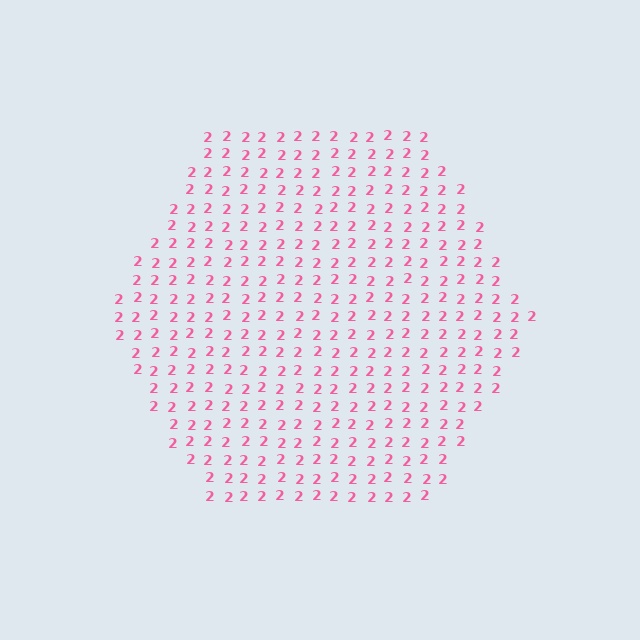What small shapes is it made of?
It is made of small digit 2's.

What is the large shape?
The large shape is a hexagon.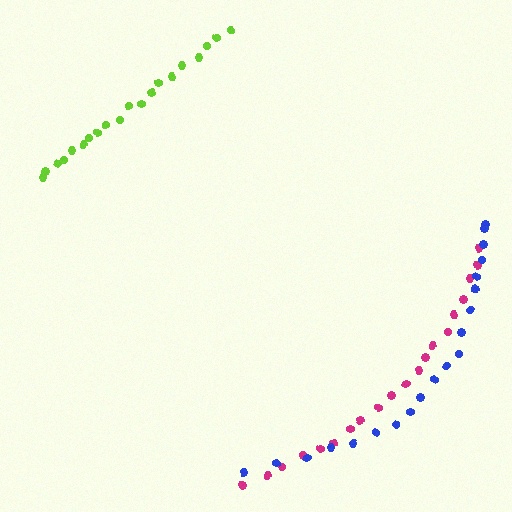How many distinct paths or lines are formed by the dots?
There are 3 distinct paths.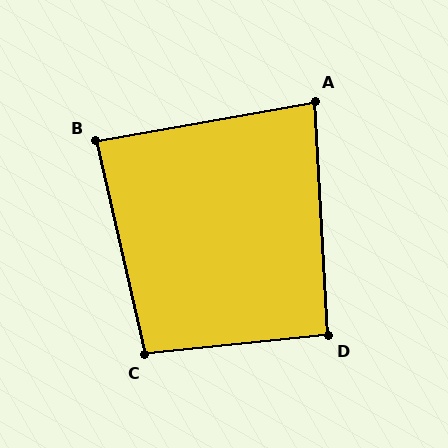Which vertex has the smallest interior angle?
A, at approximately 83 degrees.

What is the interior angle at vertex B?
Approximately 87 degrees (approximately right).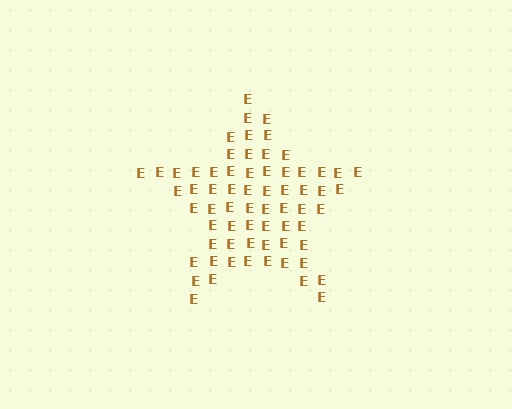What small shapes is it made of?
It is made of small letter E's.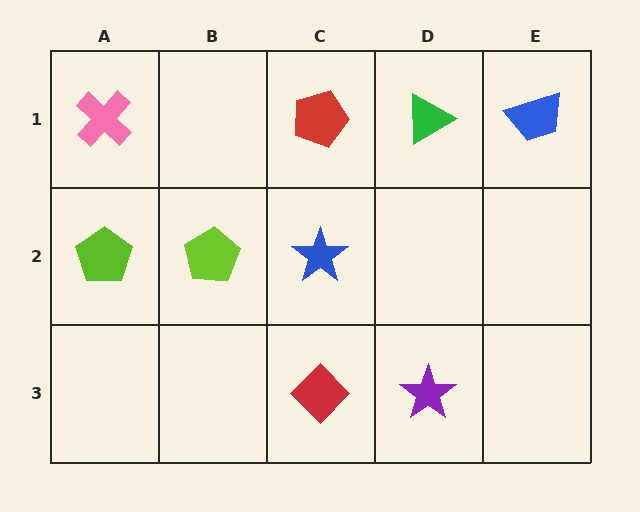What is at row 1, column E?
A blue trapezoid.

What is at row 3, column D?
A purple star.